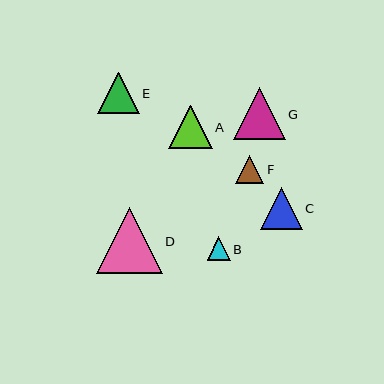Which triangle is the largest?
Triangle D is the largest with a size of approximately 66 pixels.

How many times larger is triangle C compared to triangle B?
Triangle C is approximately 1.8 times the size of triangle B.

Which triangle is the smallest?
Triangle B is the smallest with a size of approximately 23 pixels.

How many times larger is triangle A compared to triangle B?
Triangle A is approximately 1.9 times the size of triangle B.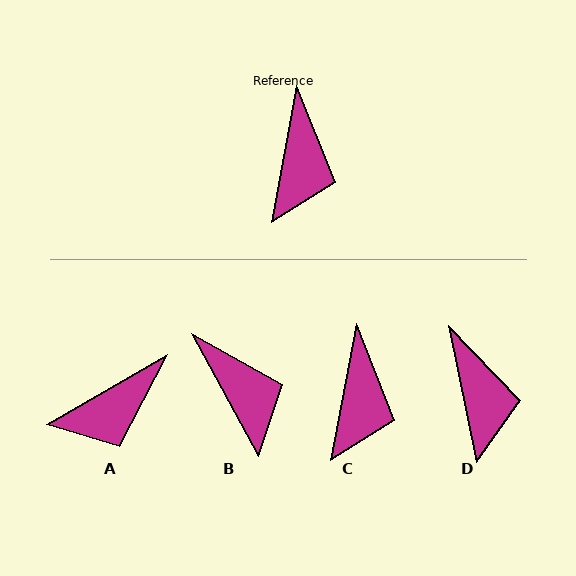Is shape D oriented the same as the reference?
No, it is off by about 23 degrees.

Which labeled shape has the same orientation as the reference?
C.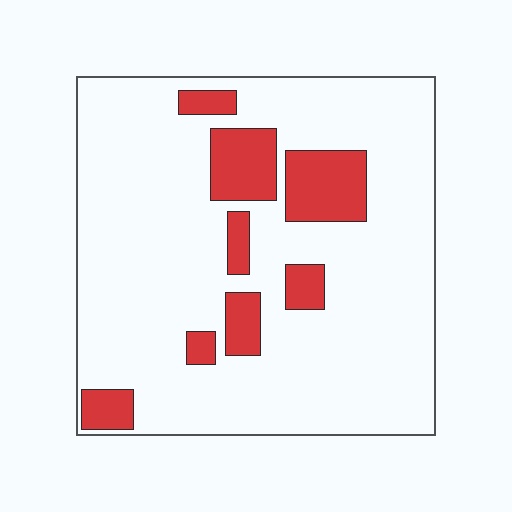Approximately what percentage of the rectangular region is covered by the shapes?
Approximately 15%.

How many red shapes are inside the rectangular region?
8.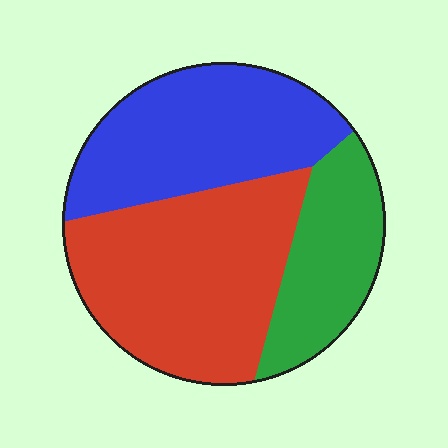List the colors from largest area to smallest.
From largest to smallest: red, blue, green.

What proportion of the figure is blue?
Blue covers about 35% of the figure.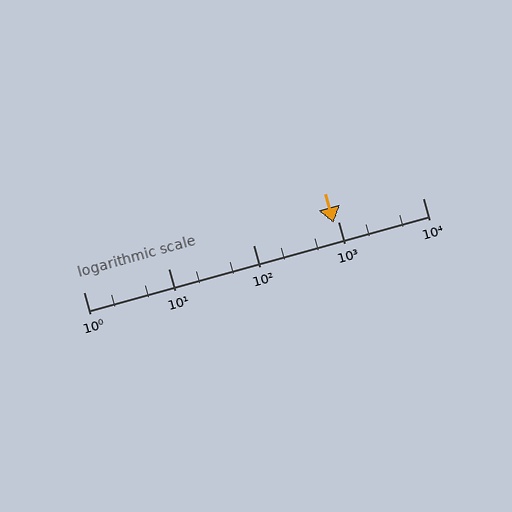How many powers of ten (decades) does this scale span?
The scale spans 4 decades, from 1 to 10000.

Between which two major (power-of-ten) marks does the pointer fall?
The pointer is between 100 and 1000.